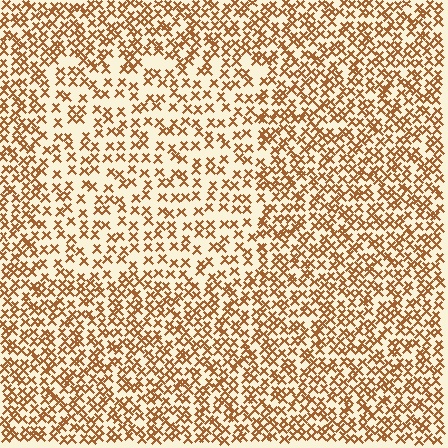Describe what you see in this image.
The image contains small brown elements arranged at two different densities. A rectangle-shaped region is visible where the elements are less densely packed than the surrounding area.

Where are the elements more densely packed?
The elements are more densely packed outside the rectangle boundary.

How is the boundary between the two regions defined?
The boundary is defined by a change in element density (approximately 1.8x ratio). All elements are the same color, size, and shape.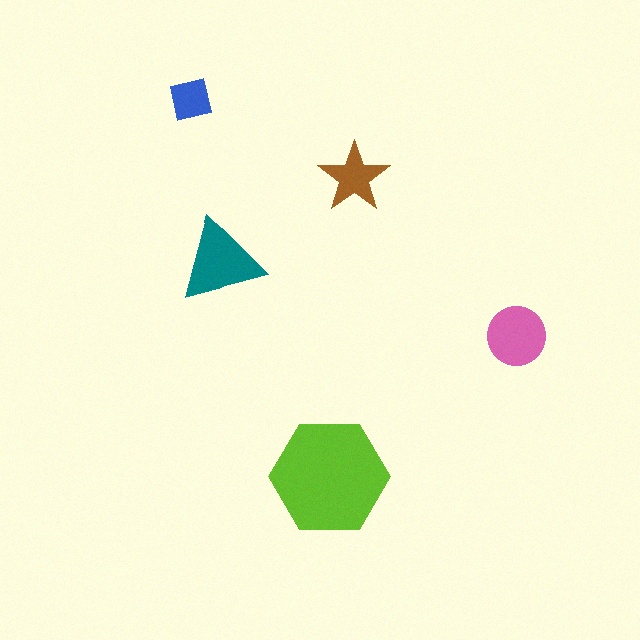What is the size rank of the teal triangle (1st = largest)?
2nd.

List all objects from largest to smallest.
The lime hexagon, the teal triangle, the pink circle, the brown star, the blue square.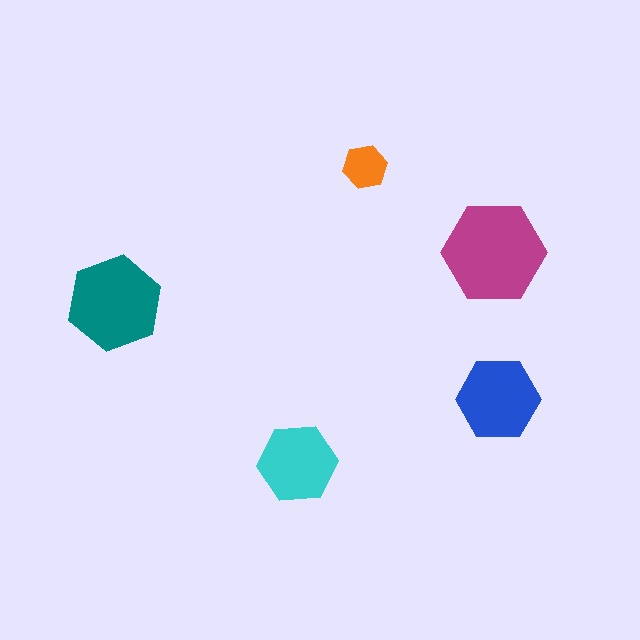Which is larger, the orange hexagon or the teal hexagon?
The teal one.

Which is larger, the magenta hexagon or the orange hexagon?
The magenta one.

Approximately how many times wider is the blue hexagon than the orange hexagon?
About 2 times wider.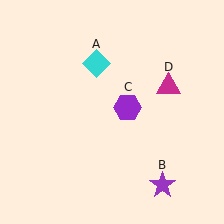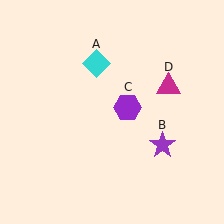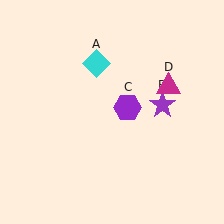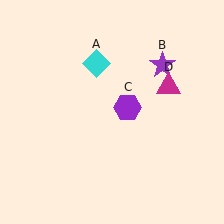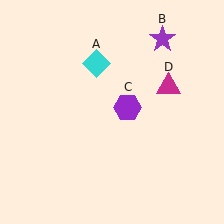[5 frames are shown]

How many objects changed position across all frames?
1 object changed position: purple star (object B).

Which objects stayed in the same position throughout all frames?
Cyan diamond (object A) and purple hexagon (object C) and magenta triangle (object D) remained stationary.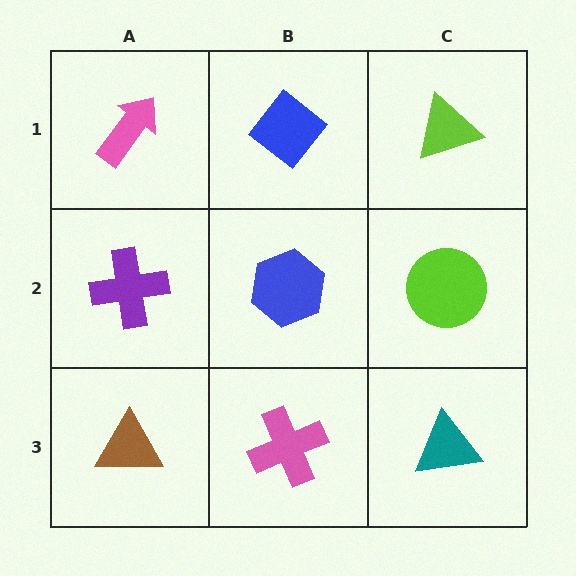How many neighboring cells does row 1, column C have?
2.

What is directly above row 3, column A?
A purple cross.